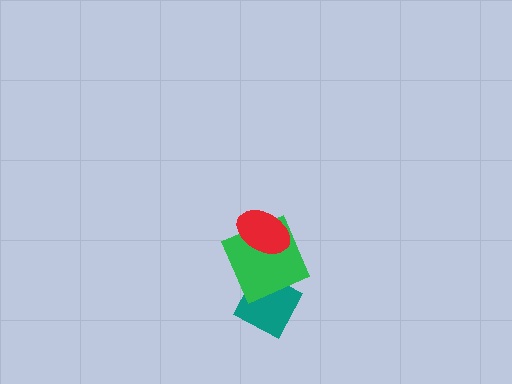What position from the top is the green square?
The green square is 2nd from the top.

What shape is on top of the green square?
The red ellipse is on top of the green square.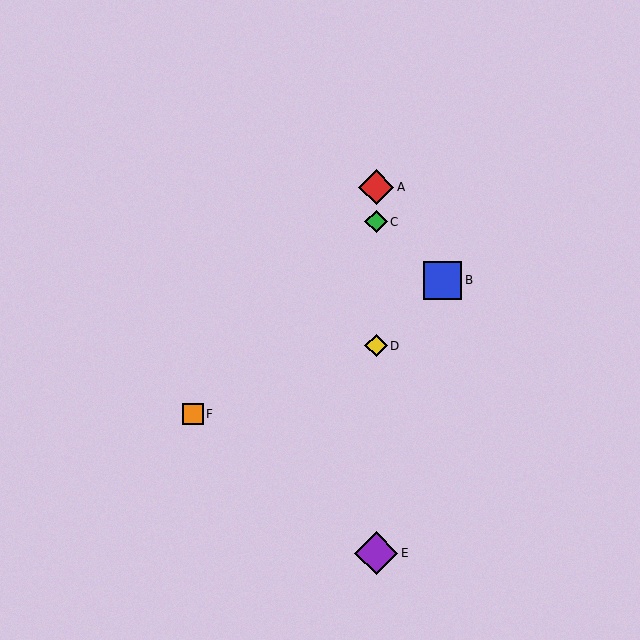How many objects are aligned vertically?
4 objects (A, C, D, E) are aligned vertically.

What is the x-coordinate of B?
Object B is at x≈443.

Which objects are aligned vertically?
Objects A, C, D, E are aligned vertically.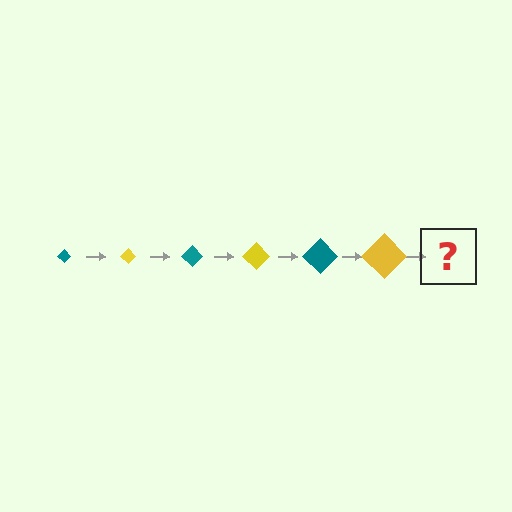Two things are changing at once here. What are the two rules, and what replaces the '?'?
The two rules are that the diamond grows larger each step and the color cycles through teal and yellow. The '?' should be a teal diamond, larger than the previous one.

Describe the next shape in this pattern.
It should be a teal diamond, larger than the previous one.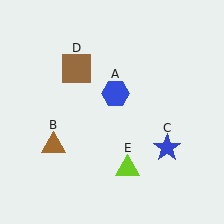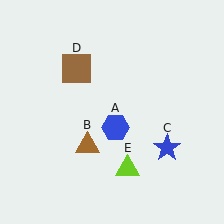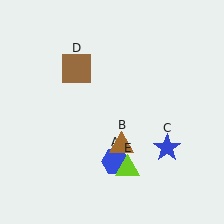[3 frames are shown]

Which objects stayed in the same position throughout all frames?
Blue star (object C) and brown square (object D) and lime triangle (object E) remained stationary.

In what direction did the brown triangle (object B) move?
The brown triangle (object B) moved right.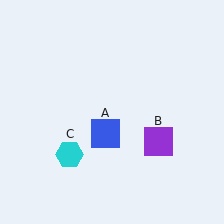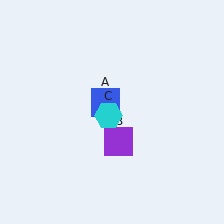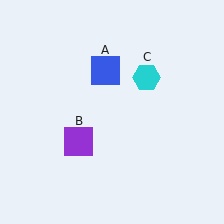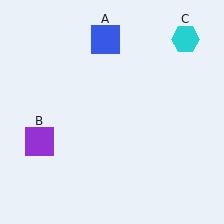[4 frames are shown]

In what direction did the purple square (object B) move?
The purple square (object B) moved left.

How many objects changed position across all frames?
3 objects changed position: blue square (object A), purple square (object B), cyan hexagon (object C).